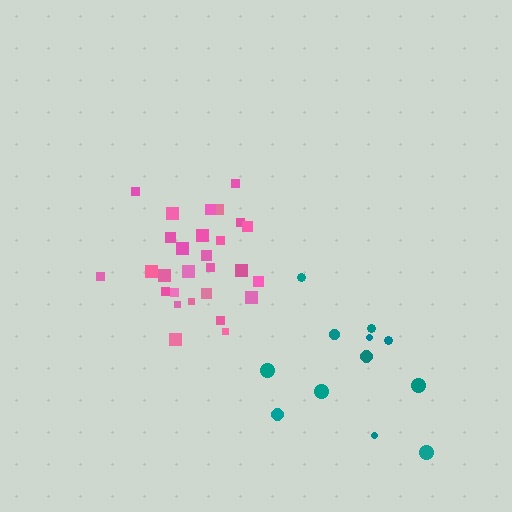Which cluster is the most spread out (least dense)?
Teal.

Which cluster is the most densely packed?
Pink.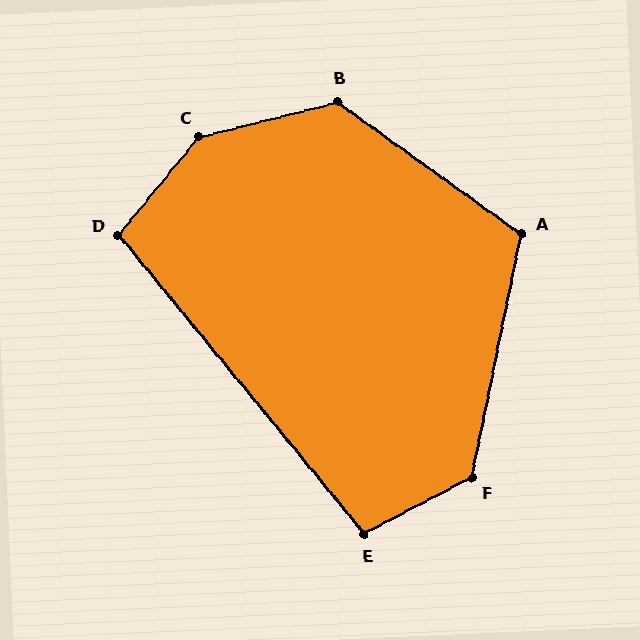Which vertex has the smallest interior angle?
D, at approximately 101 degrees.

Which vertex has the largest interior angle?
C, at approximately 144 degrees.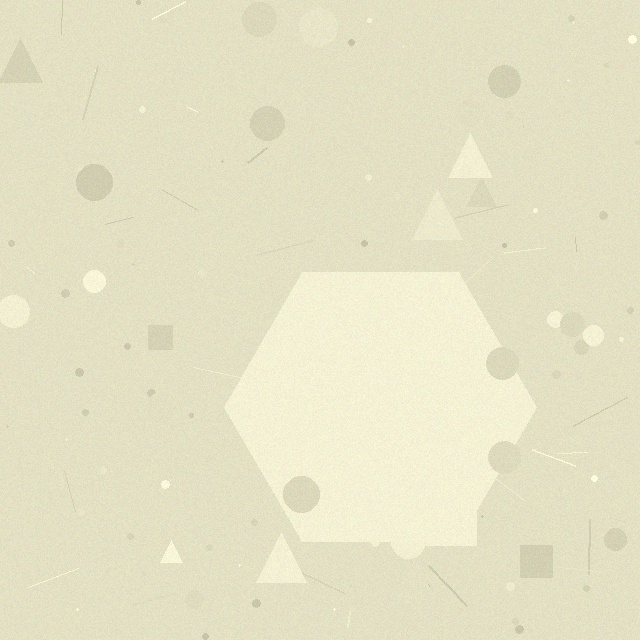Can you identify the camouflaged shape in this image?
The camouflaged shape is a hexagon.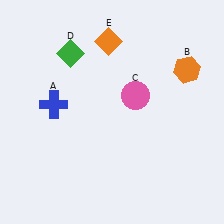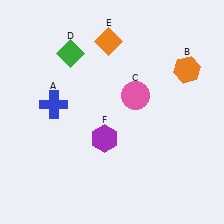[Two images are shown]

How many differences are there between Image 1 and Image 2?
There is 1 difference between the two images.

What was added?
A purple hexagon (F) was added in Image 2.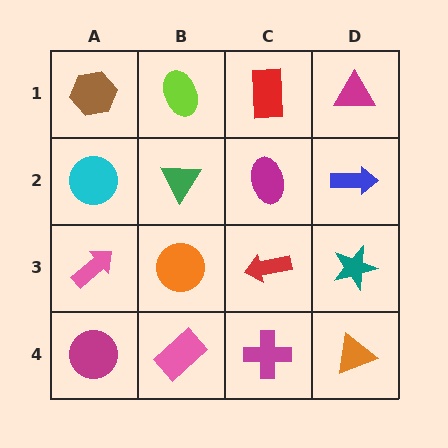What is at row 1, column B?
A lime ellipse.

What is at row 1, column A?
A brown hexagon.